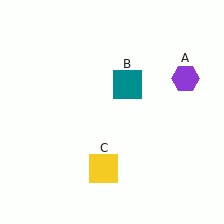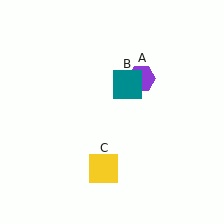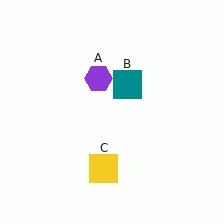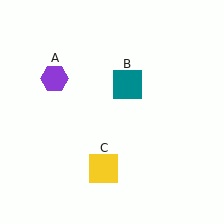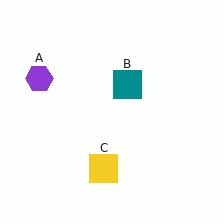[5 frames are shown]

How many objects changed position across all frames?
1 object changed position: purple hexagon (object A).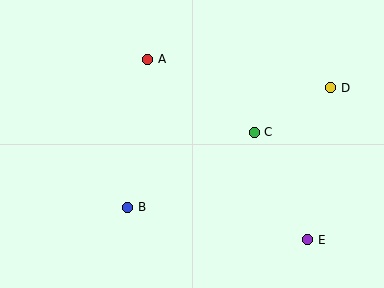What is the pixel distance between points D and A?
The distance between D and A is 185 pixels.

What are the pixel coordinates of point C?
Point C is at (254, 132).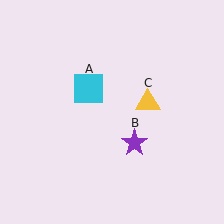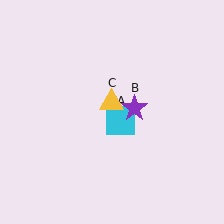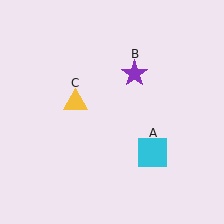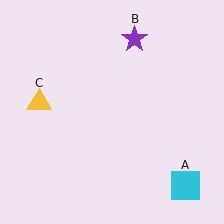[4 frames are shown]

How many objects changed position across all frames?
3 objects changed position: cyan square (object A), purple star (object B), yellow triangle (object C).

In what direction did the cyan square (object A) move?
The cyan square (object A) moved down and to the right.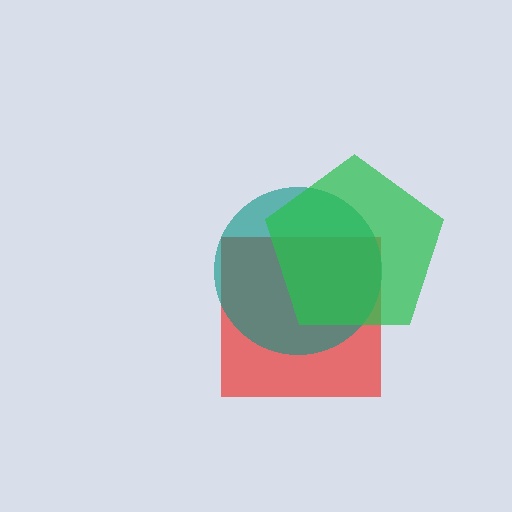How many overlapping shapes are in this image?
There are 3 overlapping shapes in the image.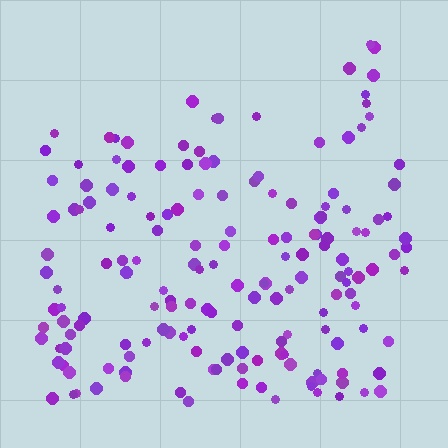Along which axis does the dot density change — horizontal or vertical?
Vertical.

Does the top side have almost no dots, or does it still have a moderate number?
Still a moderate number, just noticeably fewer than the bottom.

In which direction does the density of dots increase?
From top to bottom, with the bottom side densest.